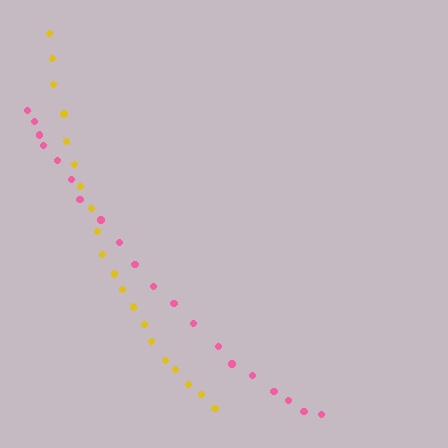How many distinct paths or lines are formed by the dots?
There are 2 distinct paths.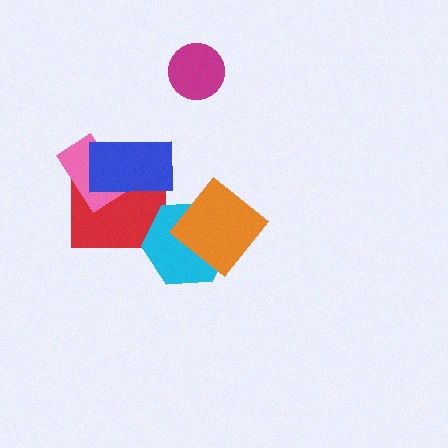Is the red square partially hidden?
Yes, it is partially covered by another shape.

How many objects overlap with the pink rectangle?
2 objects overlap with the pink rectangle.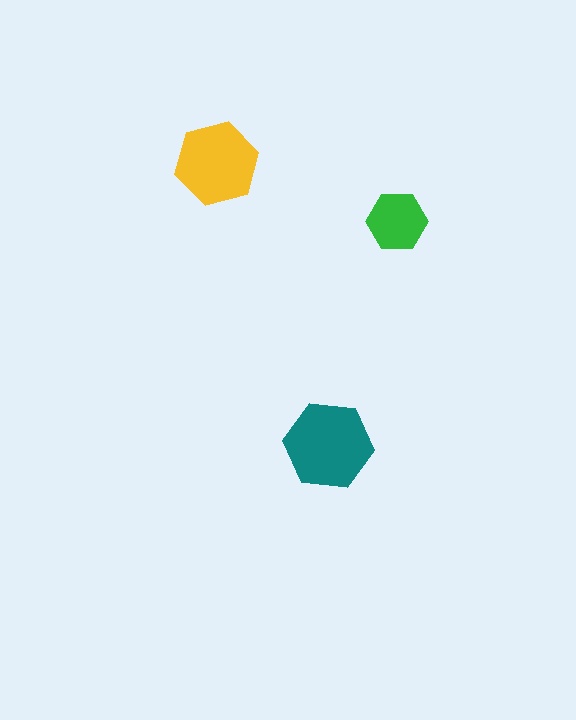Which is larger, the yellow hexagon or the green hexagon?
The yellow one.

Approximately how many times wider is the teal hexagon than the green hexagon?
About 1.5 times wider.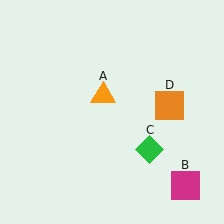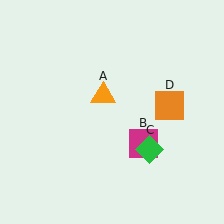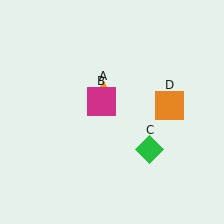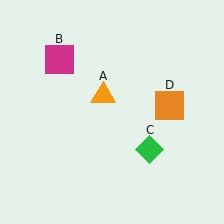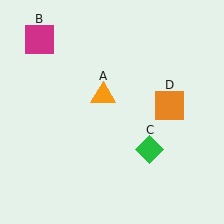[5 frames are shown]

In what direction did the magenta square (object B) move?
The magenta square (object B) moved up and to the left.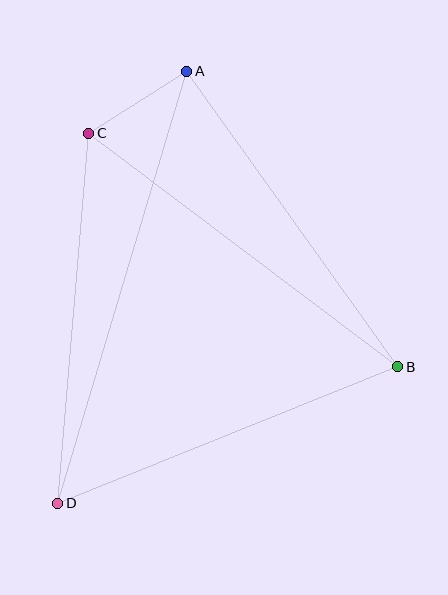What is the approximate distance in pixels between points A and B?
The distance between A and B is approximately 363 pixels.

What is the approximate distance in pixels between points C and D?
The distance between C and D is approximately 371 pixels.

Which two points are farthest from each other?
Points A and D are farthest from each other.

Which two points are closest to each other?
Points A and C are closest to each other.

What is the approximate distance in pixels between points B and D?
The distance between B and D is approximately 366 pixels.